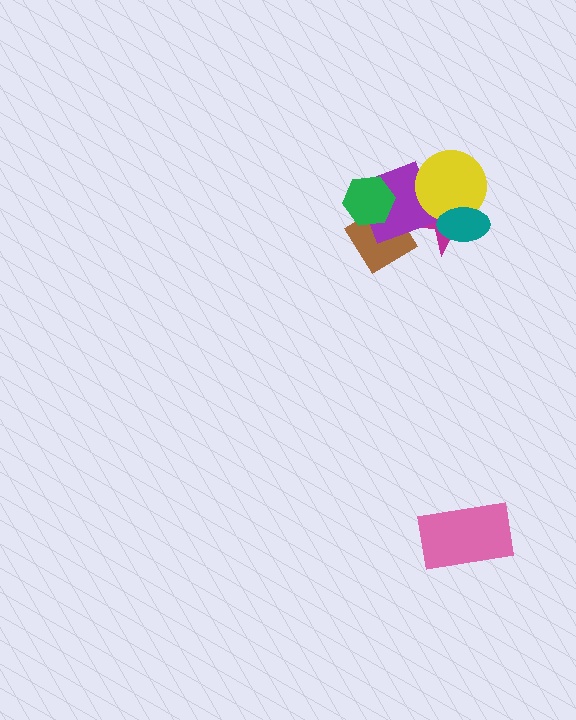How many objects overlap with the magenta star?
4 objects overlap with the magenta star.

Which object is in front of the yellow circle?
The teal ellipse is in front of the yellow circle.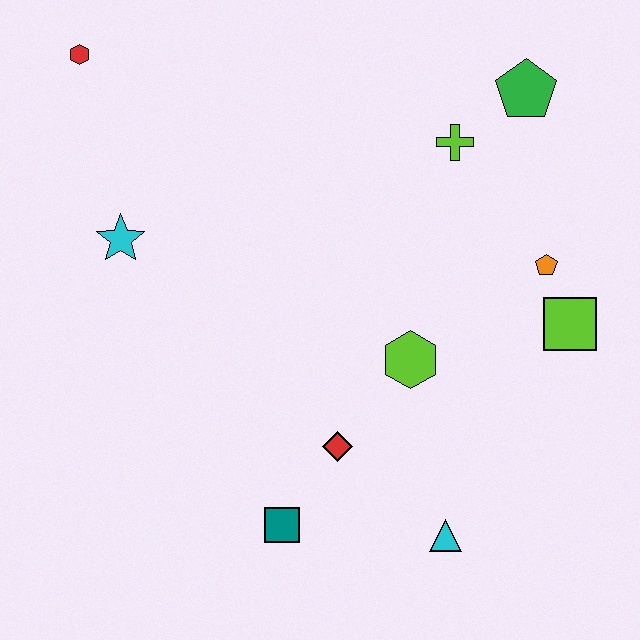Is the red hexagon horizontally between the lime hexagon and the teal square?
No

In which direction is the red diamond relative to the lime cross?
The red diamond is below the lime cross.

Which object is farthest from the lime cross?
The teal square is farthest from the lime cross.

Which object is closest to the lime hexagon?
The red diamond is closest to the lime hexagon.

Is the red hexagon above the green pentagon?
Yes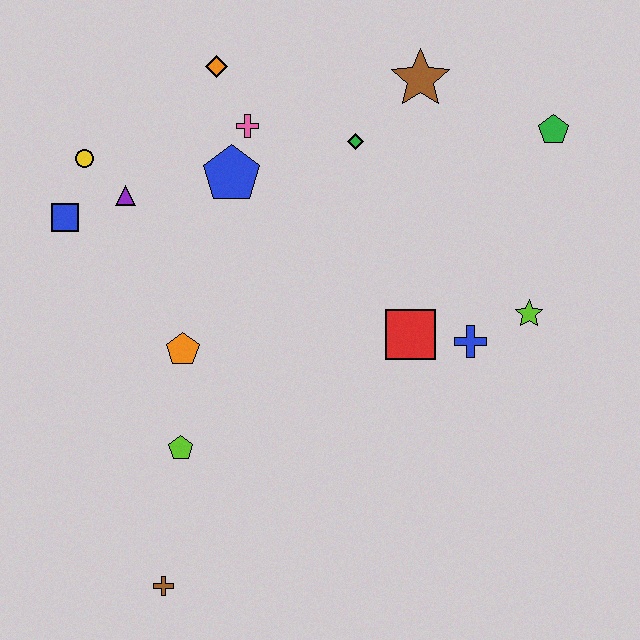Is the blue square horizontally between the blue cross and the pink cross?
No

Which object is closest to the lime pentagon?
The orange pentagon is closest to the lime pentagon.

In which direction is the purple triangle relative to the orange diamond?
The purple triangle is below the orange diamond.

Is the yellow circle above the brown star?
No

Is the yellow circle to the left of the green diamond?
Yes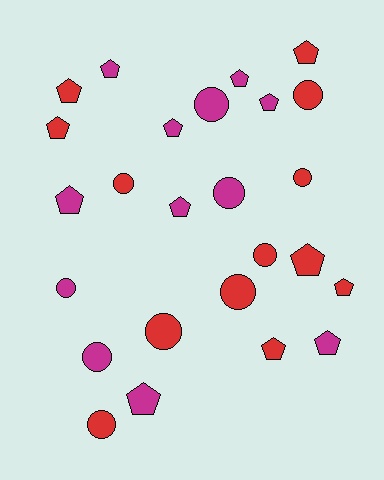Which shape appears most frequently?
Pentagon, with 14 objects.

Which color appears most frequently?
Red, with 13 objects.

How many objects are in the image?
There are 25 objects.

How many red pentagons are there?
There are 6 red pentagons.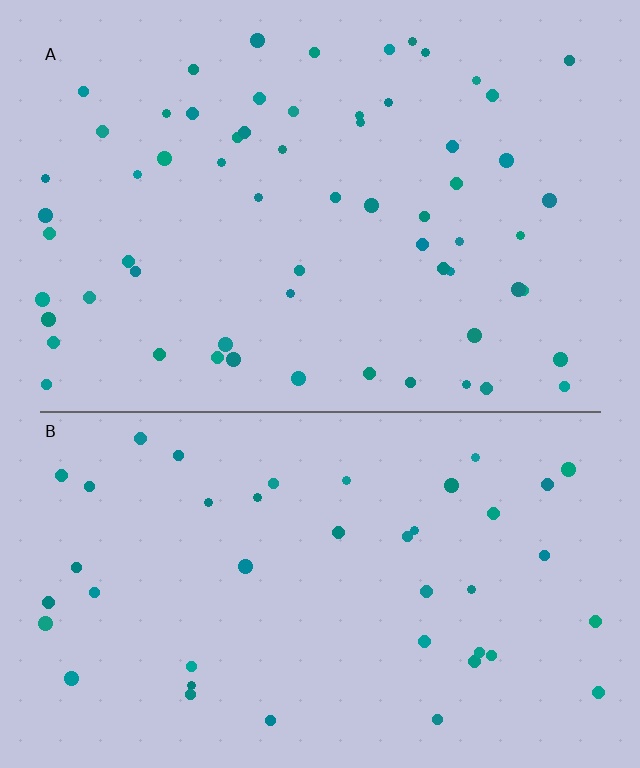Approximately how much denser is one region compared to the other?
Approximately 1.5× — region A over region B.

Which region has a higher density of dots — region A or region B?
A (the top).